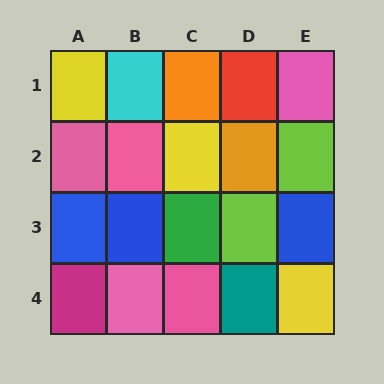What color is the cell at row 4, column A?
Magenta.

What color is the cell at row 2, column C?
Yellow.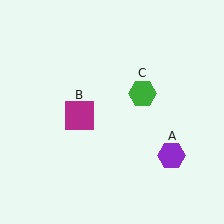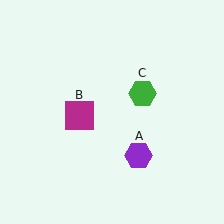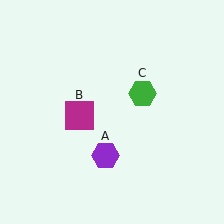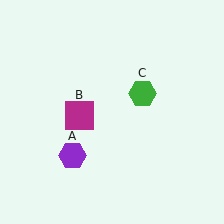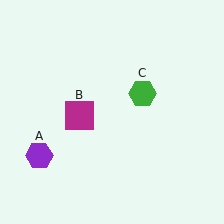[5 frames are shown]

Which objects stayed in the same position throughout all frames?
Magenta square (object B) and green hexagon (object C) remained stationary.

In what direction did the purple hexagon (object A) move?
The purple hexagon (object A) moved left.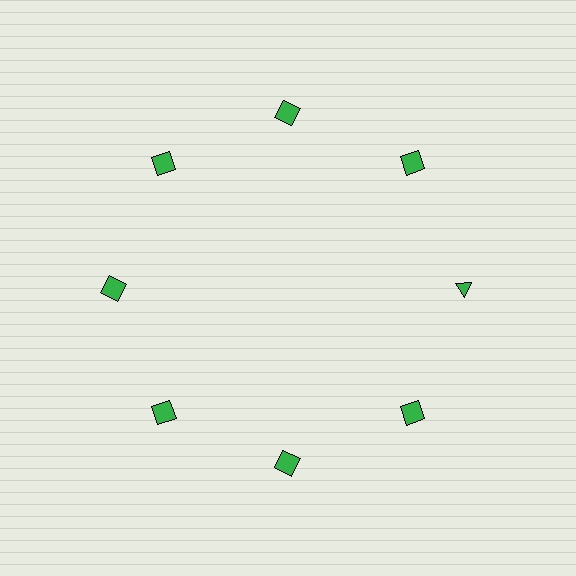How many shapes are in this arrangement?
There are 8 shapes arranged in a ring pattern.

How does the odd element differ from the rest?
It has a different shape: triangle instead of square.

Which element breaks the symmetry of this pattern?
The green triangle at roughly the 3 o'clock position breaks the symmetry. All other shapes are green squares.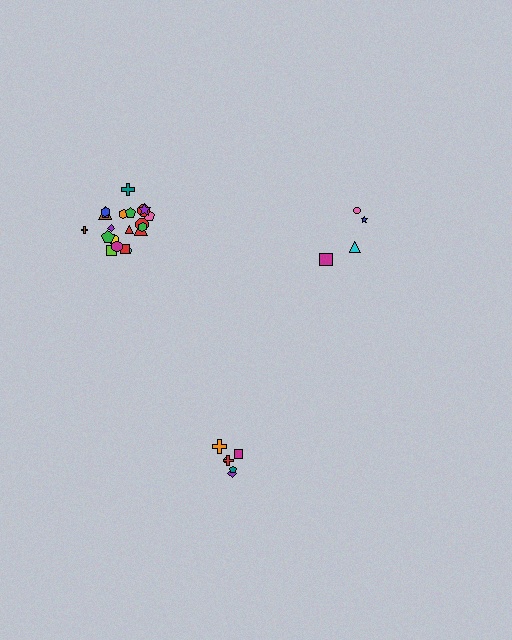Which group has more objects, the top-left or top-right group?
The top-left group.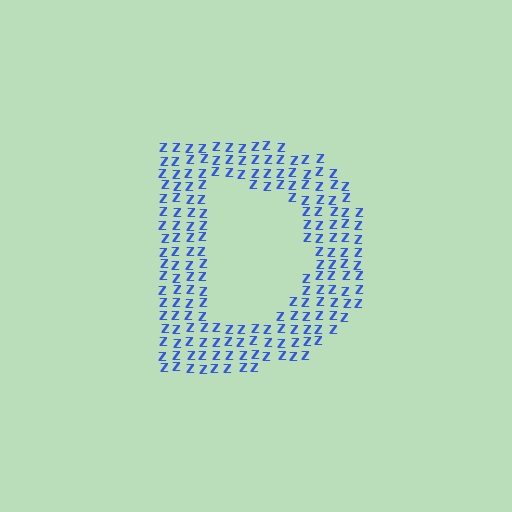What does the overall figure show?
The overall figure shows the letter D.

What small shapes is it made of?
It is made of small letter Z's.